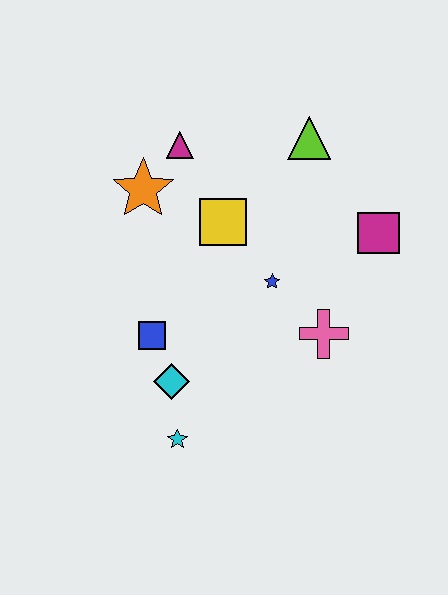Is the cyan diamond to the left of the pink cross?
Yes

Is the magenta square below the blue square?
No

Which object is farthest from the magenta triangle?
The cyan star is farthest from the magenta triangle.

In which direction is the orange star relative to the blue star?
The orange star is to the left of the blue star.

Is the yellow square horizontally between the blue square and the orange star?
No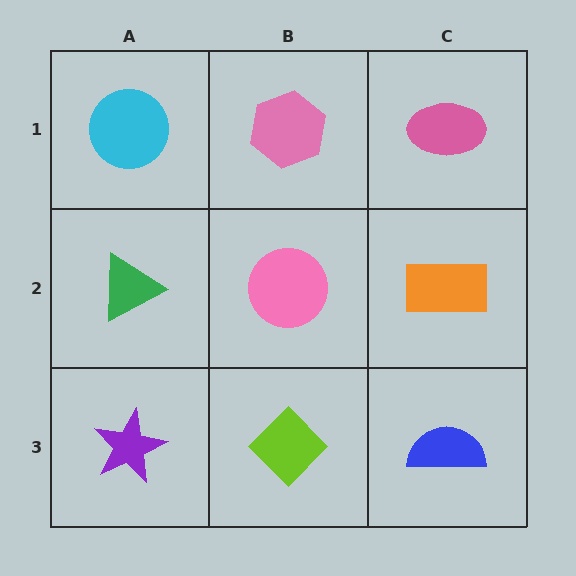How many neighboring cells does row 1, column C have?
2.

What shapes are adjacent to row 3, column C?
An orange rectangle (row 2, column C), a lime diamond (row 3, column B).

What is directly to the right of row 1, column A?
A pink hexagon.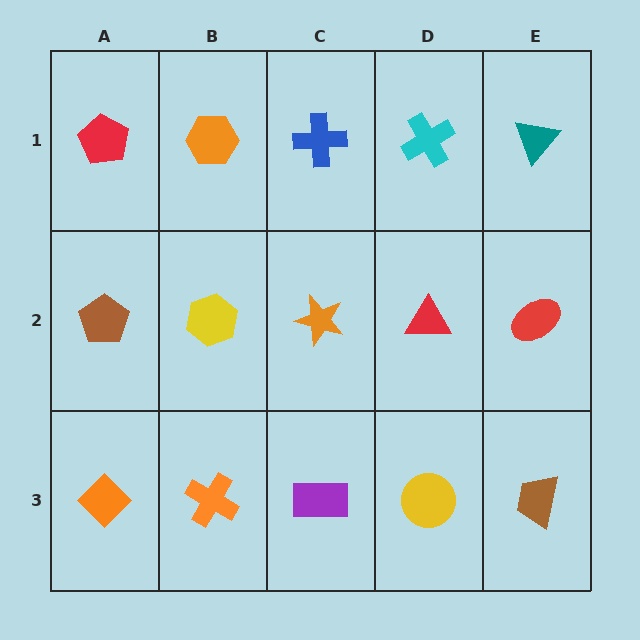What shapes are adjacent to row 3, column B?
A yellow hexagon (row 2, column B), an orange diamond (row 3, column A), a purple rectangle (row 3, column C).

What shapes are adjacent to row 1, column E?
A red ellipse (row 2, column E), a cyan cross (row 1, column D).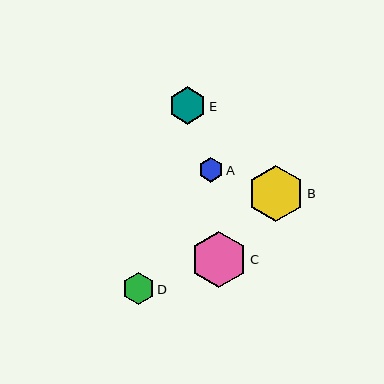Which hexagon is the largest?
Hexagon C is the largest with a size of approximately 56 pixels.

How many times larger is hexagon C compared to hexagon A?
Hexagon C is approximately 2.3 times the size of hexagon A.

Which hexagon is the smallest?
Hexagon A is the smallest with a size of approximately 25 pixels.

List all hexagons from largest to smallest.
From largest to smallest: C, B, E, D, A.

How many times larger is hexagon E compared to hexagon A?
Hexagon E is approximately 1.5 times the size of hexagon A.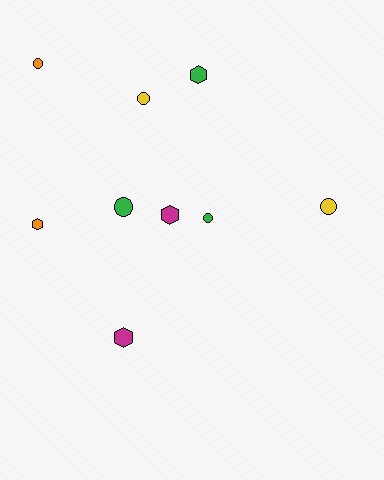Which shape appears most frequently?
Circle, with 5 objects.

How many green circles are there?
There are 2 green circles.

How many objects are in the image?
There are 9 objects.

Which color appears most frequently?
Green, with 3 objects.